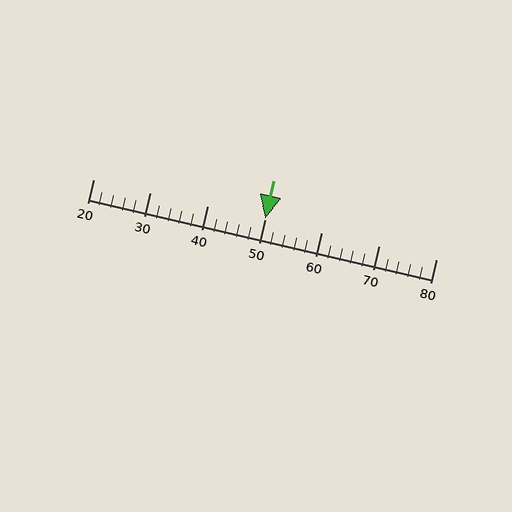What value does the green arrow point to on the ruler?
The green arrow points to approximately 50.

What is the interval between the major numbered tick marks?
The major tick marks are spaced 10 units apart.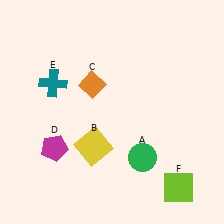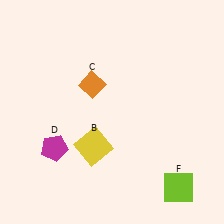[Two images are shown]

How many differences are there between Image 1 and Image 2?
There are 2 differences between the two images.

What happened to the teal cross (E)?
The teal cross (E) was removed in Image 2. It was in the top-left area of Image 1.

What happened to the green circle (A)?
The green circle (A) was removed in Image 2. It was in the bottom-right area of Image 1.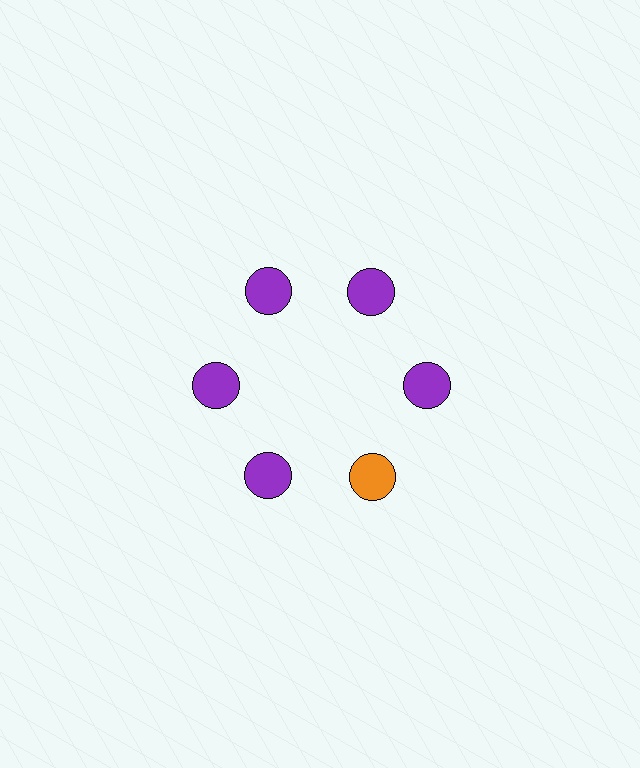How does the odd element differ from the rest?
It has a different color: orange instead of purple.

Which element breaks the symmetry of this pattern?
The orange circle at roughly the 5 o'clock position breaks the symmetry. All other shapes are purple circles.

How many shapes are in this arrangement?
There are 6 shapes arranged in a ring pattern.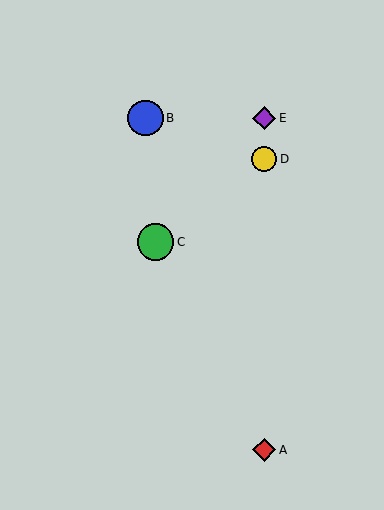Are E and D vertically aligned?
Yes, both are at x≈264.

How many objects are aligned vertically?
3 objects (A, D, E) are aligned vertically.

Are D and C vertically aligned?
No, D is at x≈264 and C is at x≈155.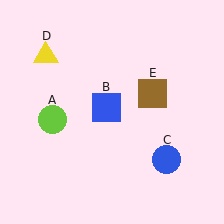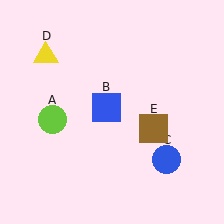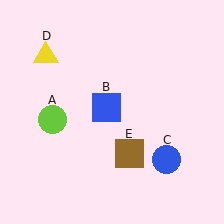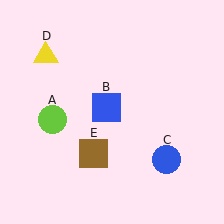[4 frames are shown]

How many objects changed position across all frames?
1 object changed position: brown square (object E).